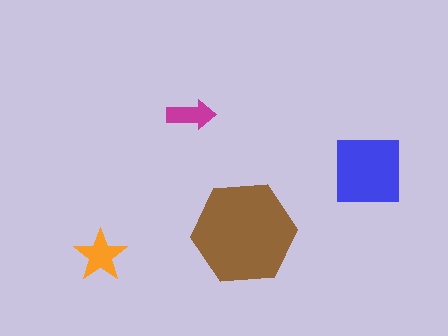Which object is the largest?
The brown hexagon.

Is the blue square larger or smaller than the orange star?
Larger.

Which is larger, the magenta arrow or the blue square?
The blue square.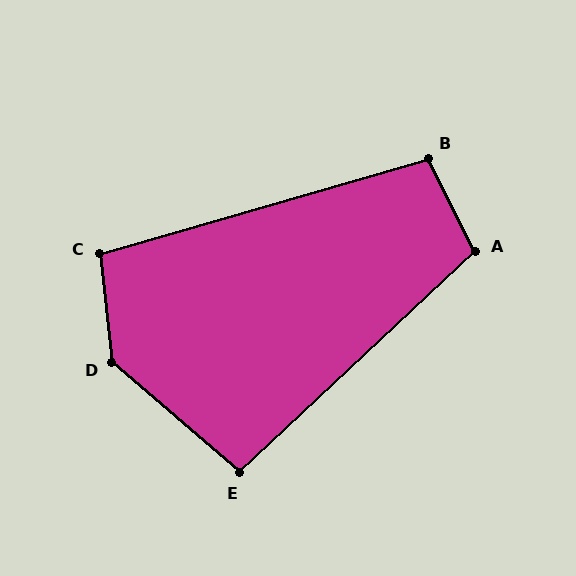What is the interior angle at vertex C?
Approximately 100 degrees (obtuse).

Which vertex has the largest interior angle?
D, at approximately 137 degrees.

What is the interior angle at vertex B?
Approximately 101 degrees (obtuse).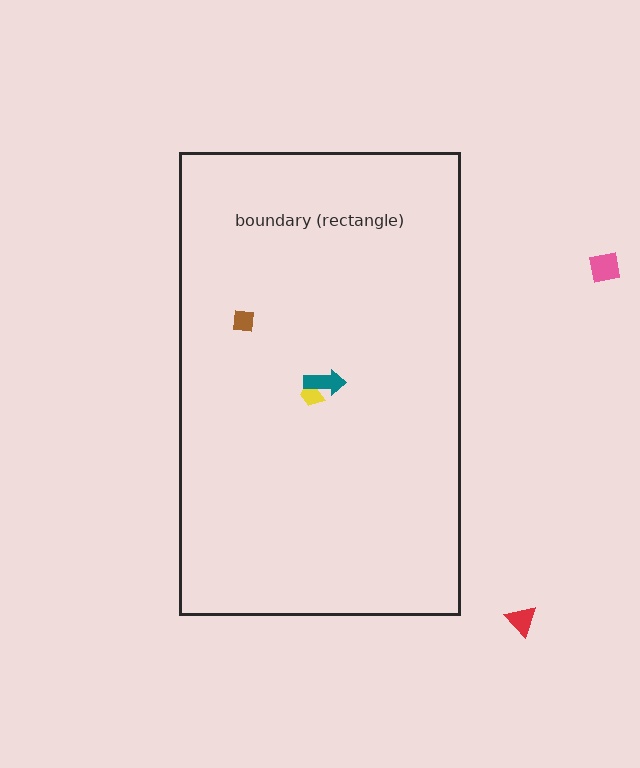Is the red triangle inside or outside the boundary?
Outside.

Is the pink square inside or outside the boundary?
Outside.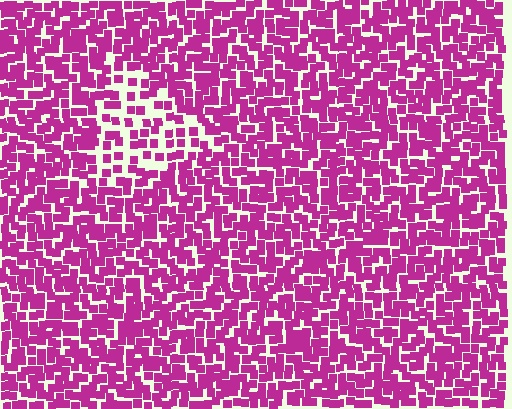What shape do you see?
I see a triangle.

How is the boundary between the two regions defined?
The boundary is defined by a change in element density (approximately 2.0x ratio). All elements are the same color, size, and shape.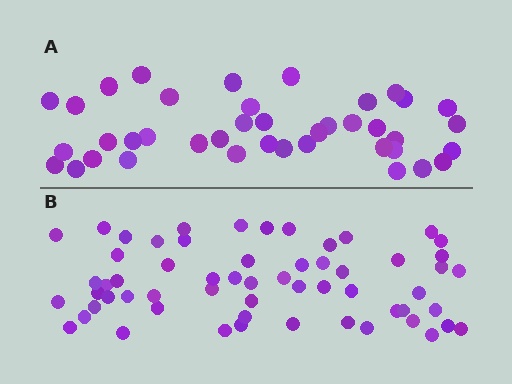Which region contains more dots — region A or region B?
Region B (the bottom region) has more dots.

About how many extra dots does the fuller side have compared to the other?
Region B has approximately 20 more dots than region A.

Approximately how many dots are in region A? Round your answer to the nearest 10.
About 40 dots.